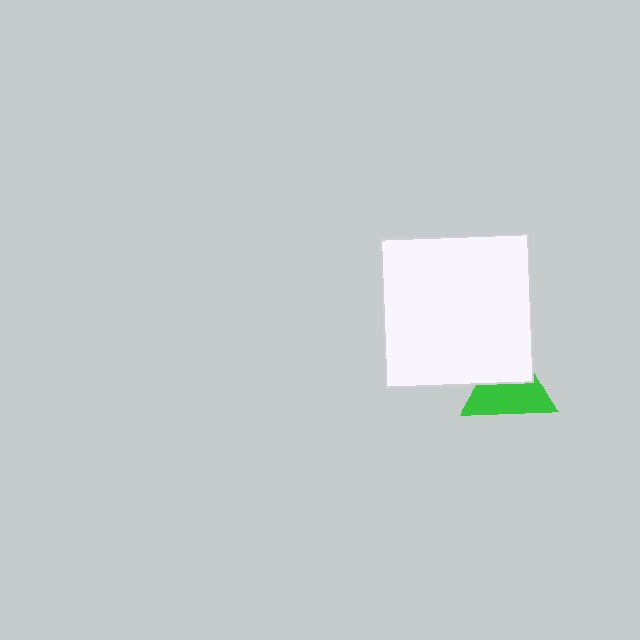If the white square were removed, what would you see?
You would see the complete green triangle.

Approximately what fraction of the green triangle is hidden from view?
Roughly 42% of the green triangle is hidden behind the white square.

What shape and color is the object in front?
The object in front is a white square.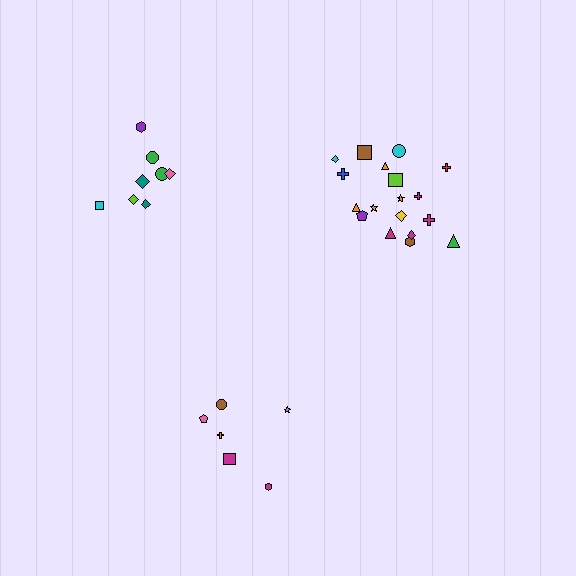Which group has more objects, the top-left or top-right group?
The top-right group.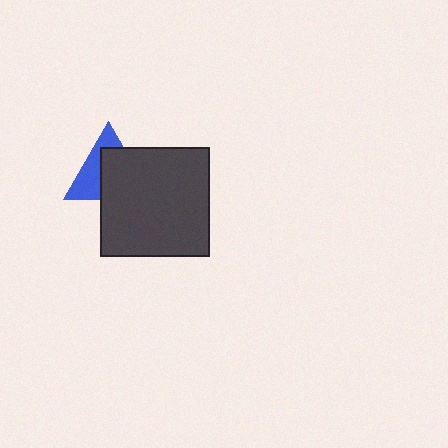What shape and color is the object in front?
The object in front is a dark gray square.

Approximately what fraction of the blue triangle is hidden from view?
Roughly 57% of the blue triangle is hidden behind the dark gray square.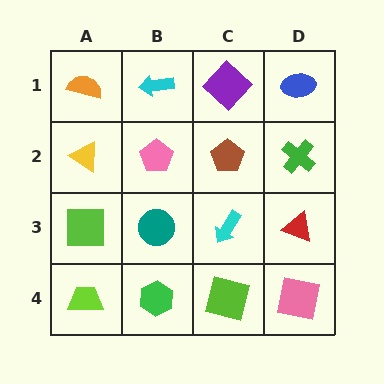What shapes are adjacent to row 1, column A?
A yellow triangle (row 2, column A), a cyan arrow (row 1, column B).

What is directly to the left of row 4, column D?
A lime square.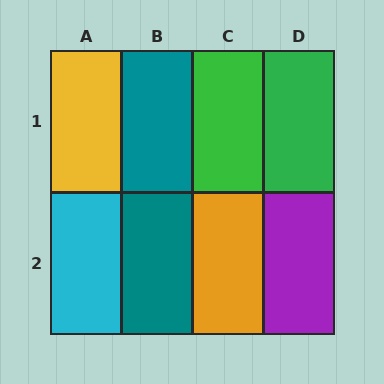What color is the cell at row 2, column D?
Purple.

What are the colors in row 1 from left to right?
Yellow, teal, green, green.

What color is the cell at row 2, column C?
Orange.